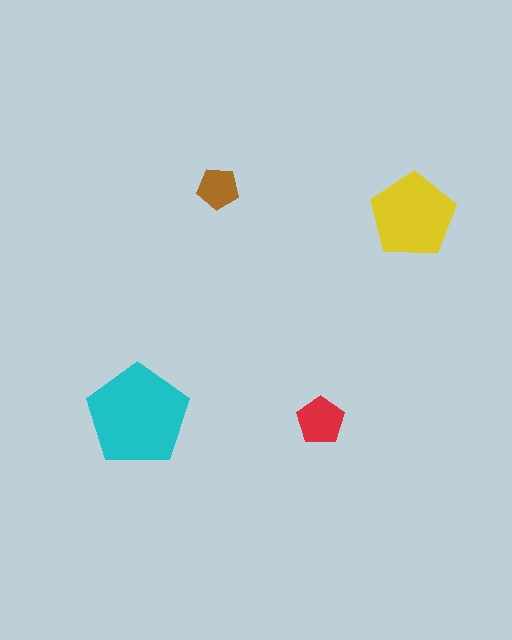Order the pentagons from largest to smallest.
the cyan one, the yellow one, the red one, the brown one.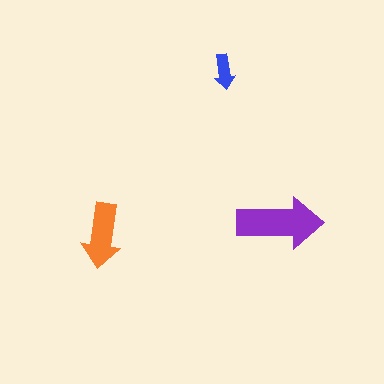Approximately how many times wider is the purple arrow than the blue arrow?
About 2.5 times wider.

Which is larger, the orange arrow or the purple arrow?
The purple one.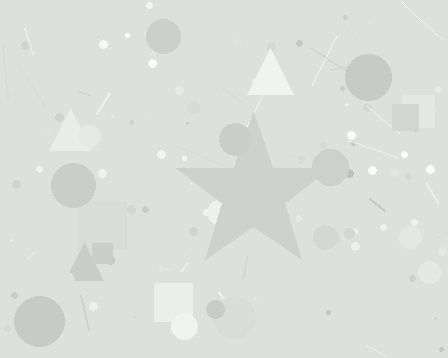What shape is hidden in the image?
A star is hidden in the image.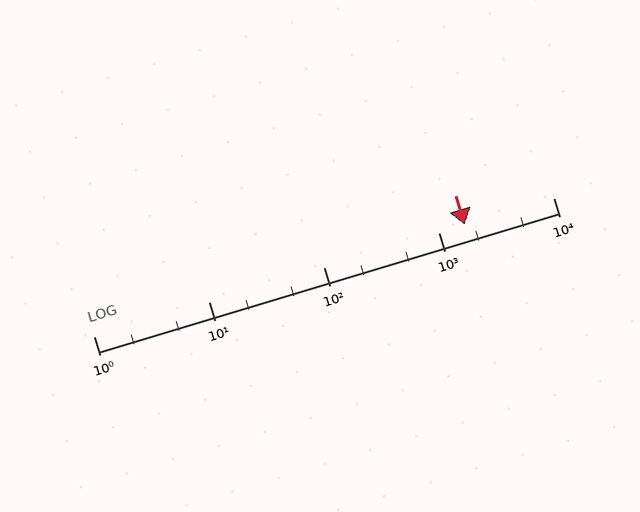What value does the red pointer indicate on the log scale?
The pointer indicates approximately 1700.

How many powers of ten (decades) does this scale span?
The scale spans 4 decades, from 1 to 10000.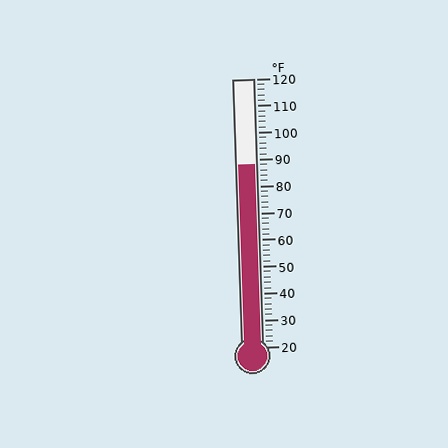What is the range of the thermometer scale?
The thermometer scale ranges from 20°F to 120°F.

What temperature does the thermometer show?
The thermometer shows approximately 88°F.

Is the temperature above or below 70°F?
The temperature is above 70°F.